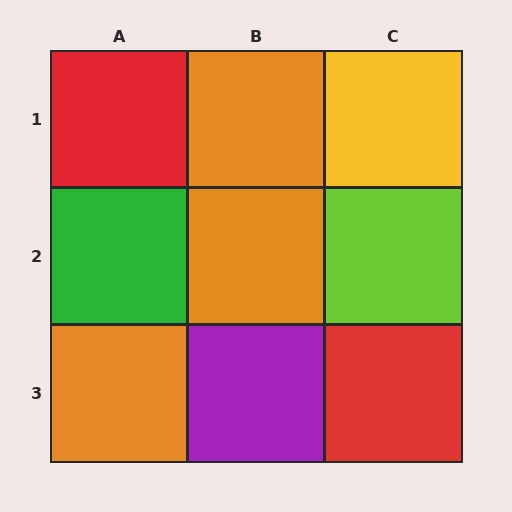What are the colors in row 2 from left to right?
Green, orange, lime.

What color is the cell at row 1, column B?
Orange.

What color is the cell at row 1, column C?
Yellow.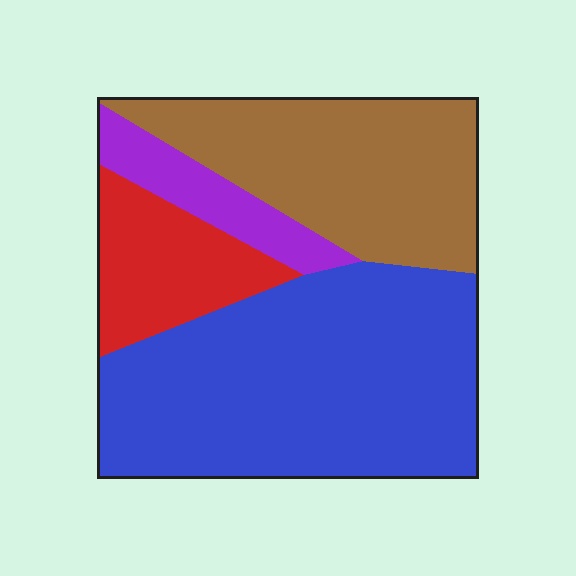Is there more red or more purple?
Red.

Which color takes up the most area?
Blue, at roughly 50%.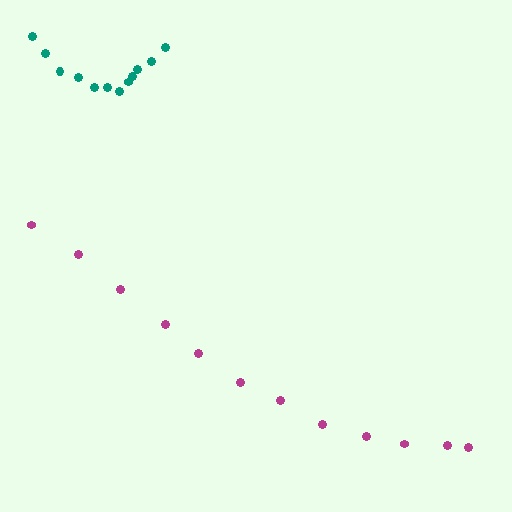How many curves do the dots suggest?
There are 2 distinct paths.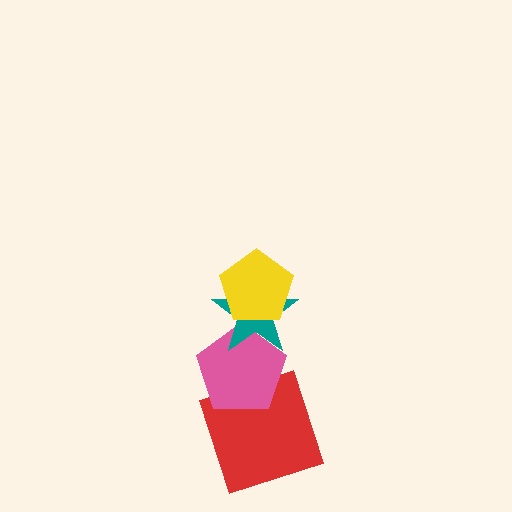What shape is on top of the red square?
The pink pentagon is on top of the red square.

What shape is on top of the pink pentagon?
The teal star is on top of the pink pentagon.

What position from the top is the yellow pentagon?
The yellow pentagon is 1st from the top.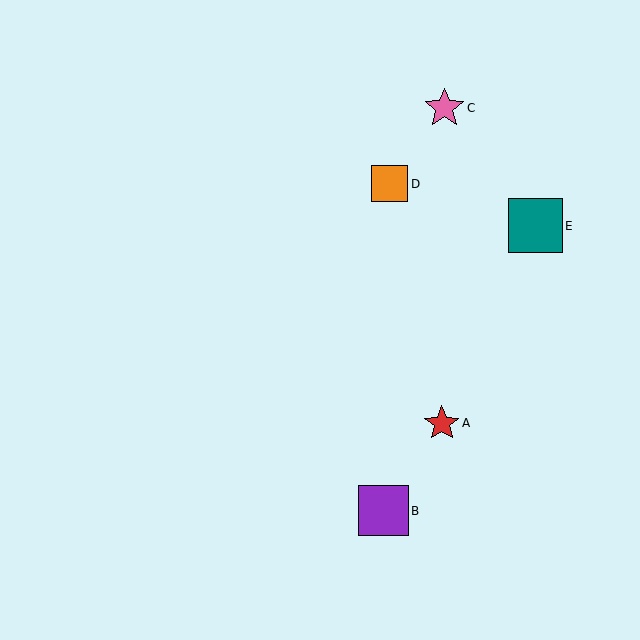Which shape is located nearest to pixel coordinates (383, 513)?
The purple square (labeled B) at (383, 511) is nearest to that location.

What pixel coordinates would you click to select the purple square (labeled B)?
Click at (383, 511) to select the purple square B.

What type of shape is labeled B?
Shape B is a purple square.